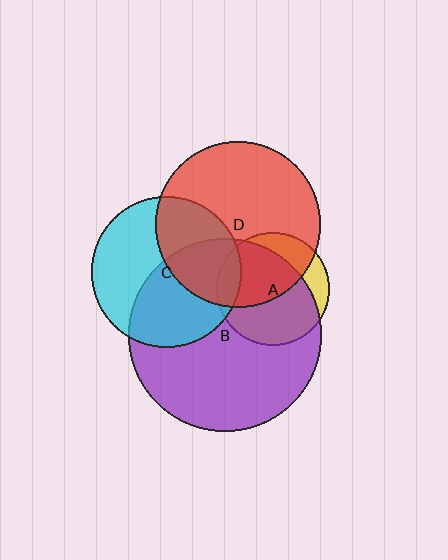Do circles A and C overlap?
Yes.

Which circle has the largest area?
Circle B (purple).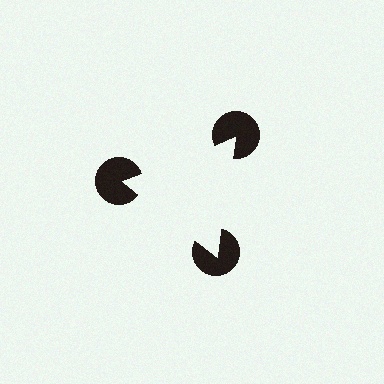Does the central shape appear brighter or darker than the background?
It typically appears slightly brighter than the background, even though no actual brightness change is drawn.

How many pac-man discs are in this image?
There are 3 — one at each vertex of the illusory triangle.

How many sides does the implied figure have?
3 sides.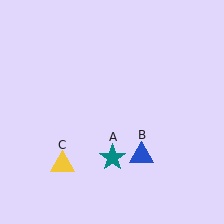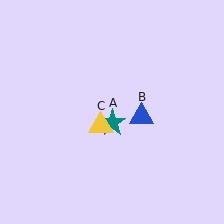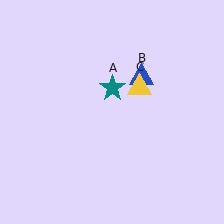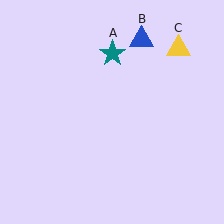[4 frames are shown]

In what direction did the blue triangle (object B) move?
The blue triangle (object B) moved up.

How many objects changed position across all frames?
3 objects changed position: teal star (object A), blue triangle (object B), yellow triangle (object C).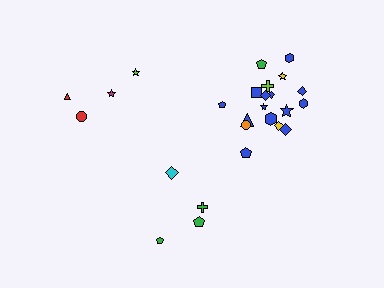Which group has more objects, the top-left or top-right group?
The top-right group.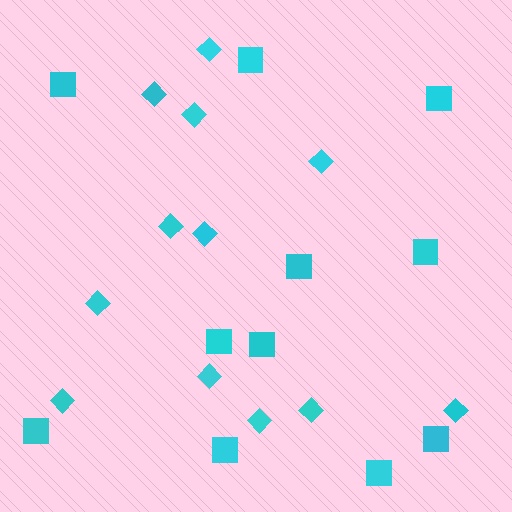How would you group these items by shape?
There are 2 groups: one group of diamonds (12) and one group of squares (11).